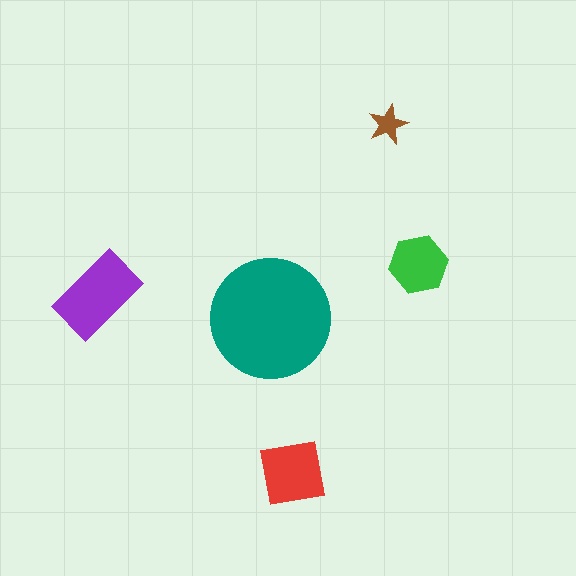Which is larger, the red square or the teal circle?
The teal circle.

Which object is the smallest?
The brown star.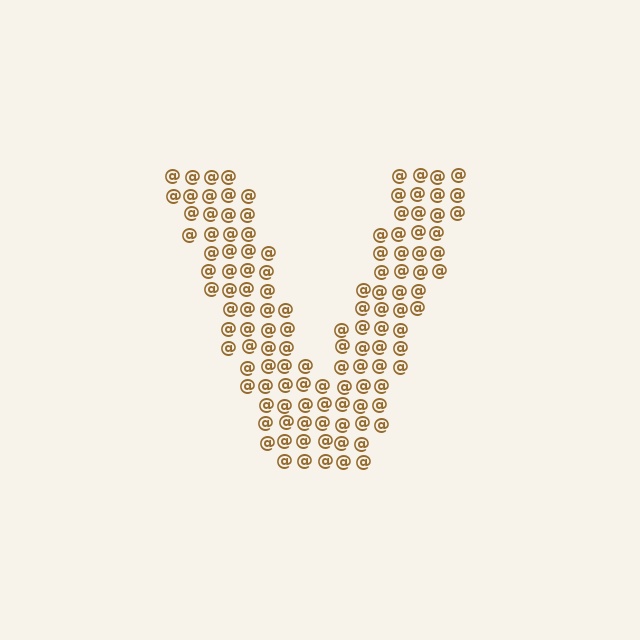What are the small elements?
The small elements are at signs.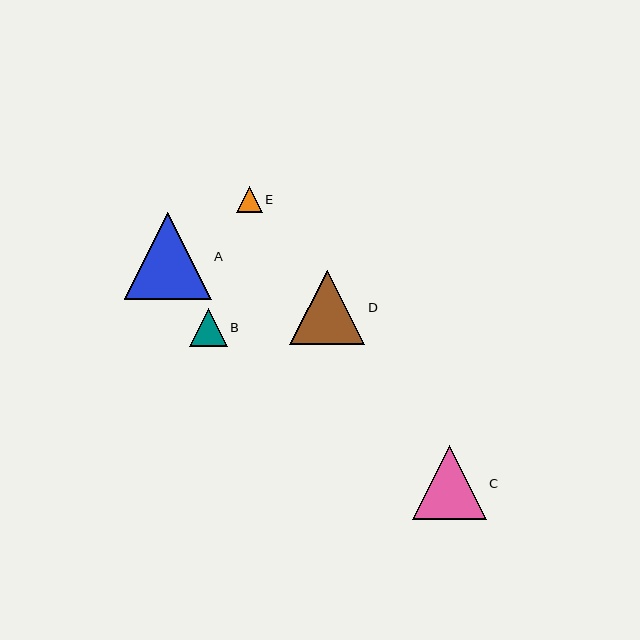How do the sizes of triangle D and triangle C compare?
Triangle D and triangle C are approximately the same size.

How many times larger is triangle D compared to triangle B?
Triangle D is approximately 2.0 times the size of triangle B.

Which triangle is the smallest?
Triangle E is the smallest with a size of approximately 26 pixels.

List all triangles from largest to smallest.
From largest to smallest: A, D, C, B, E.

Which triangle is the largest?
Triangle A is the largest with a size of approximately 87 pixels.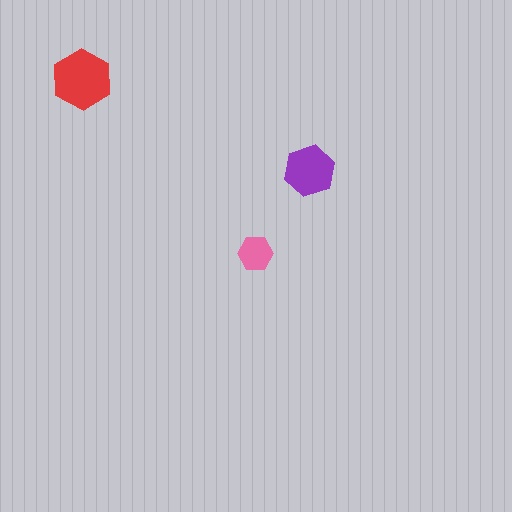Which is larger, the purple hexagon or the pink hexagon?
The purple one.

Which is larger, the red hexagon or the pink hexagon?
The red one.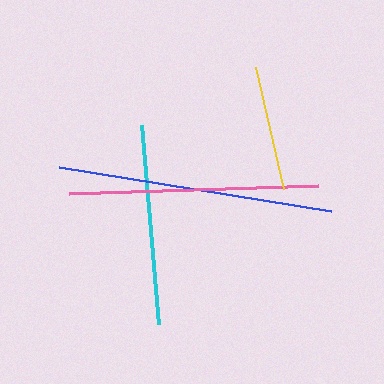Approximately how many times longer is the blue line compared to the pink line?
The blue line is approximately 1.1 times the length of the pink line.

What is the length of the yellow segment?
The yellow segment is approximately 125 pixels long.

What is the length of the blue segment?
The blue segment is approximately 275 pixels long.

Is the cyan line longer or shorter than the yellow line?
The cyan line is longer than the yellow line.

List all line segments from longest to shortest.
From longest to shortest: blue, pink, cyan, yellow.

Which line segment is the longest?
The blue line is the longest at approximately 275 pixels.